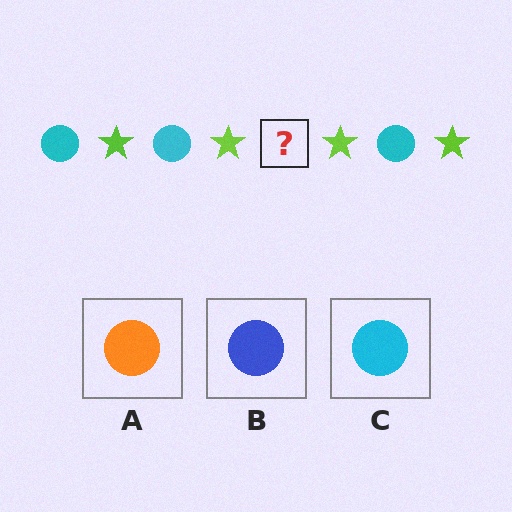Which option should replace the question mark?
Option C.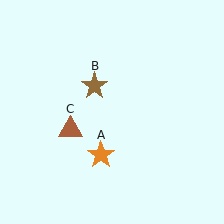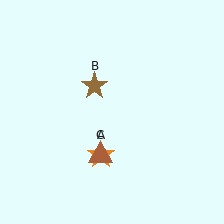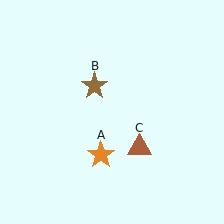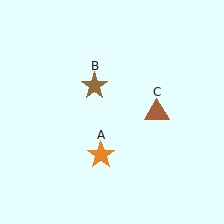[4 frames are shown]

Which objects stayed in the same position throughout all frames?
Orange star (object A) and brown star (object B) remained stationary.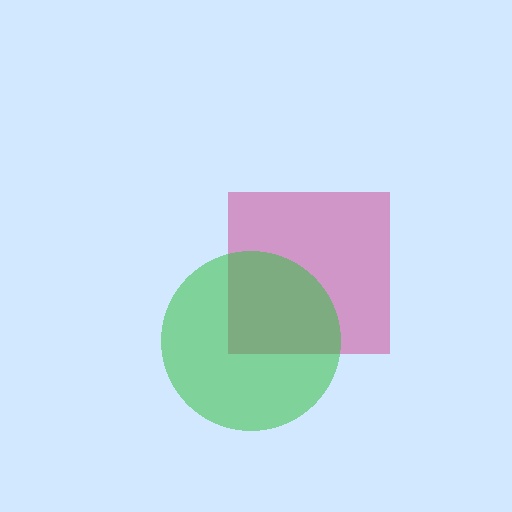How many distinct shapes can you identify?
There are 2 distinct shapes: a magenta square, a green circle.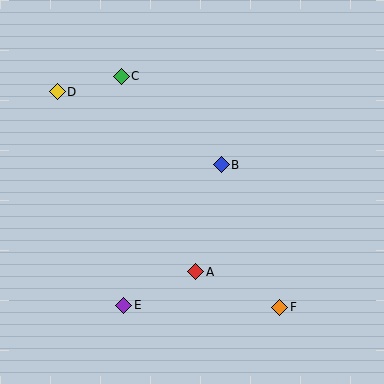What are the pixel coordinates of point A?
Point A is at (196, 272).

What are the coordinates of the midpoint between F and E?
The midpoint between F and E is at (202, 306).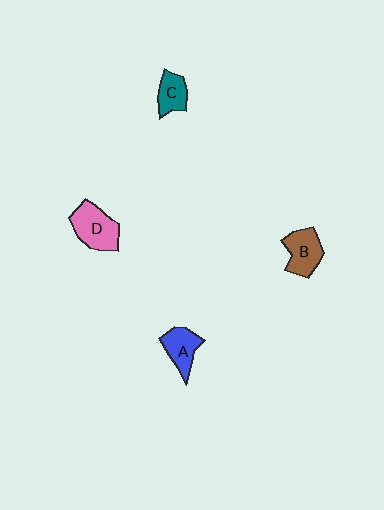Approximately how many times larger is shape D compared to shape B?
Approximately 1.2 times.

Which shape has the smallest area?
Shape C (teal).